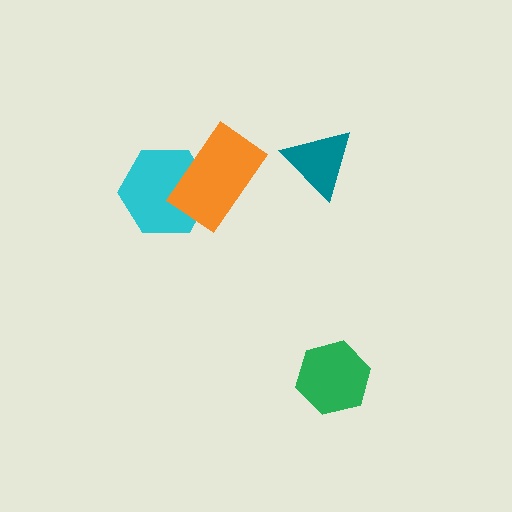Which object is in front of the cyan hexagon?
The orange rectangle is in front of the cyan hexagon.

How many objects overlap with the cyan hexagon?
1 object overlaps with the cyan hexagon.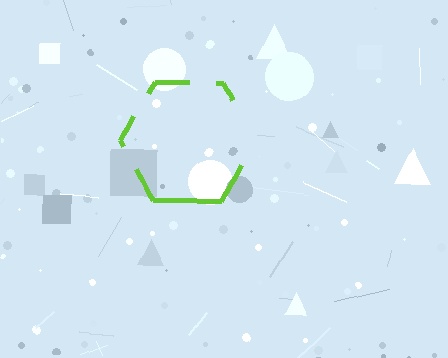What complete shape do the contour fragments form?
The contour fragments form a hexagon.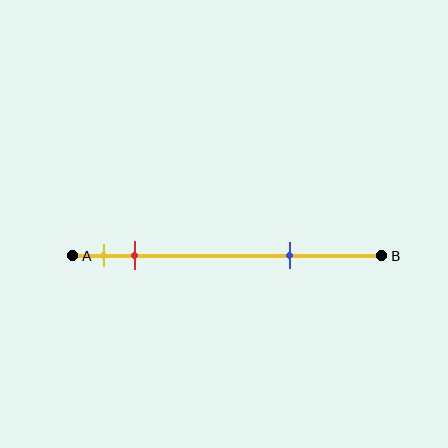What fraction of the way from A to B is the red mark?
The red mark is approximately 20% (0.2) of the way from A to B.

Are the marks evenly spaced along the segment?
No, the marks are not evenly spaced.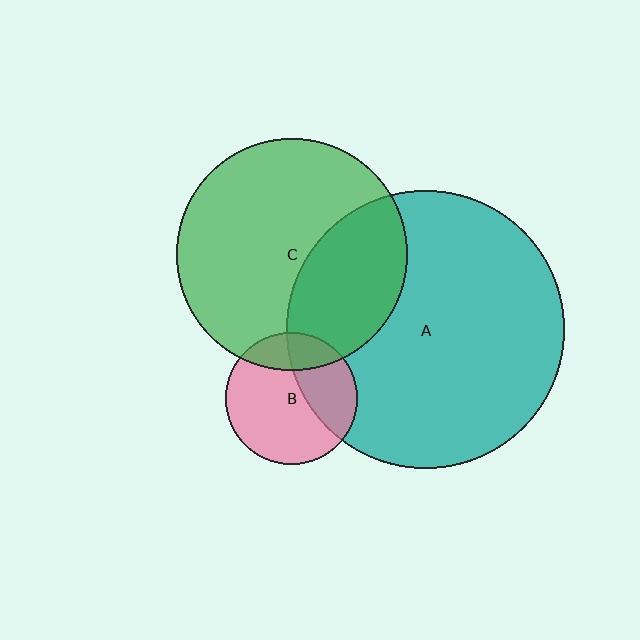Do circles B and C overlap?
Yes.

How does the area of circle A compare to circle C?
Approximately 1.4 times.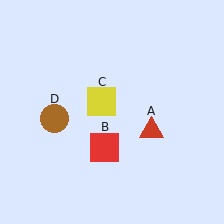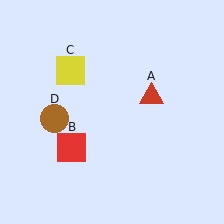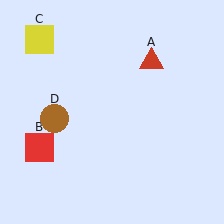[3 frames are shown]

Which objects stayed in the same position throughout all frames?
Brown circle (object D) remained stationary.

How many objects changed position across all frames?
3 objects changed position: red triangle (object A), red square (object B), yellow square (object C).